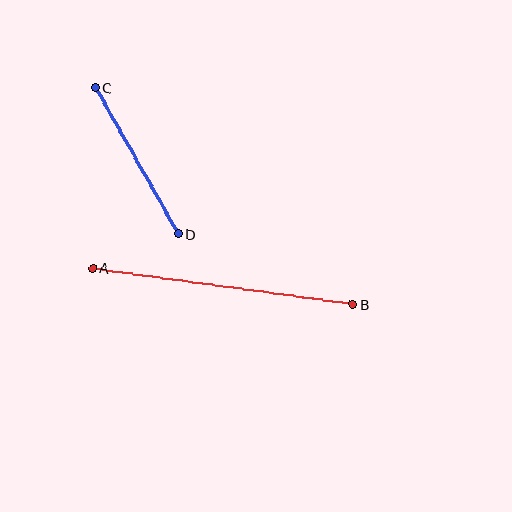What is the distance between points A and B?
The distance is approximately 263 pixels.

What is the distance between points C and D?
The distance is approximately 168 pixels.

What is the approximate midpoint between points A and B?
The midpoint is at approximately (223, 286) pixels.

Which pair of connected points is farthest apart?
Points A and B are farthest apart.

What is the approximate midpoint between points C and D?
The midpoint is at approximately (137, 161) pixels.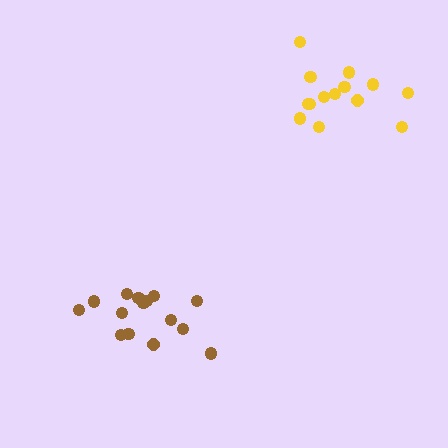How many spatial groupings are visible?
There are 2 spatial groupings.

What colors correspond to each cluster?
The clusters are colored: yellow, brown.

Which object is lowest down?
The brown cluster is bottommost.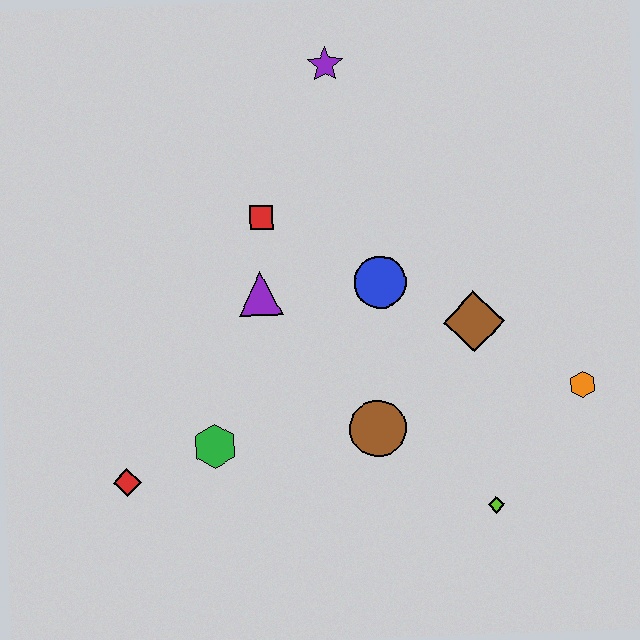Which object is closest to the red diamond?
The green hexagon is closest to the red diamond.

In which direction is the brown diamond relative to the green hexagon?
The brown diamond is to the right of the green hexagon.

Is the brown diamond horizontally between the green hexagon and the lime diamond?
Yes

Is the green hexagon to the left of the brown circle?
Yes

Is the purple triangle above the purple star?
No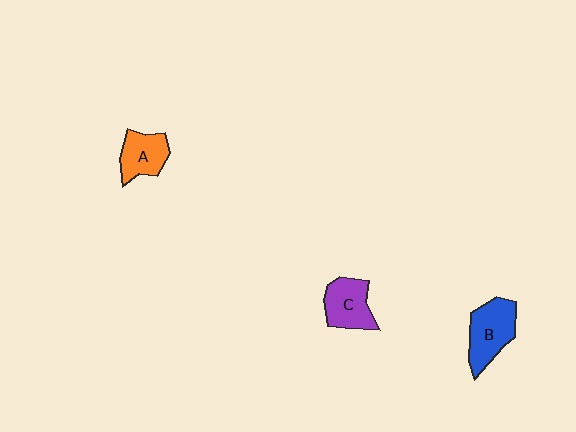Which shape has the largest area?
Shape B (blue).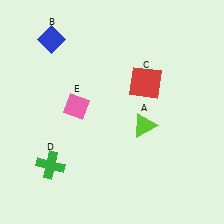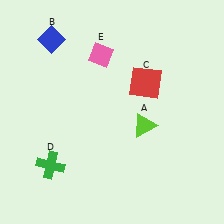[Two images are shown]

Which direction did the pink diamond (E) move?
The pink diamond (E) moved up.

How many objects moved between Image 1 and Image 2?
1 object moved between the two images.